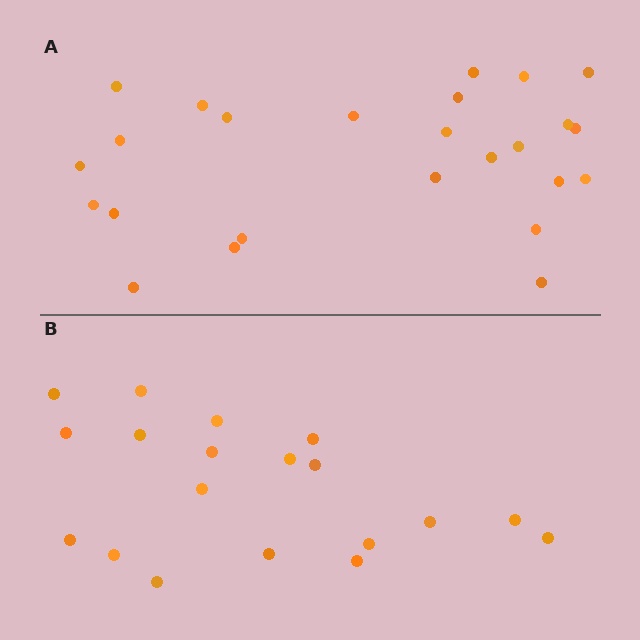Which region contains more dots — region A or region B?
Region A (the top region) has more dots.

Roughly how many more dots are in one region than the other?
Region A has about 6 more dots than region B.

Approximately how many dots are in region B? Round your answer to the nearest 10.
About 20 dots. (The exact count is 19, which rounds to 20.)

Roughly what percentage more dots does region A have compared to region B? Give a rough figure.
About 30% more.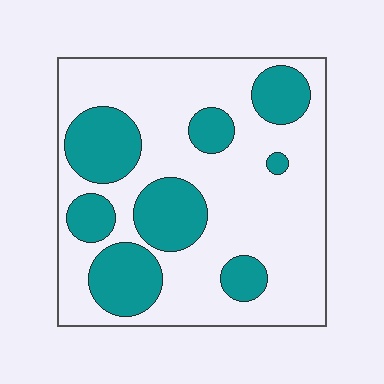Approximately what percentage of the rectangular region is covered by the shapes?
Approximately 30%.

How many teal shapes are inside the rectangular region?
8.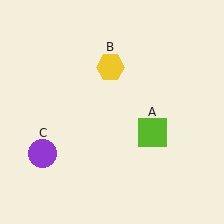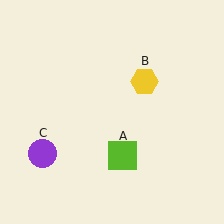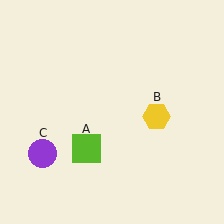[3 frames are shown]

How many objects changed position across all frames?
2 objects changed position: lime square (object A), yellow hexagon (object B).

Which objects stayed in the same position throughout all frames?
Purple circle (object C) remained stationary.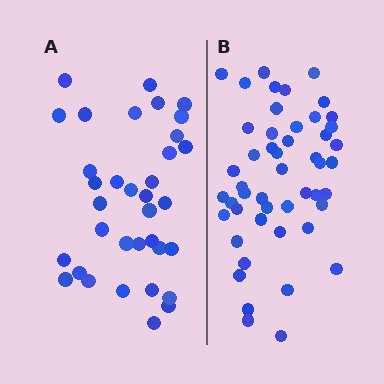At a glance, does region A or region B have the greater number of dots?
Region B (the right region) has more dots.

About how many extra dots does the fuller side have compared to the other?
Region B has approximately 15 more dots than region A.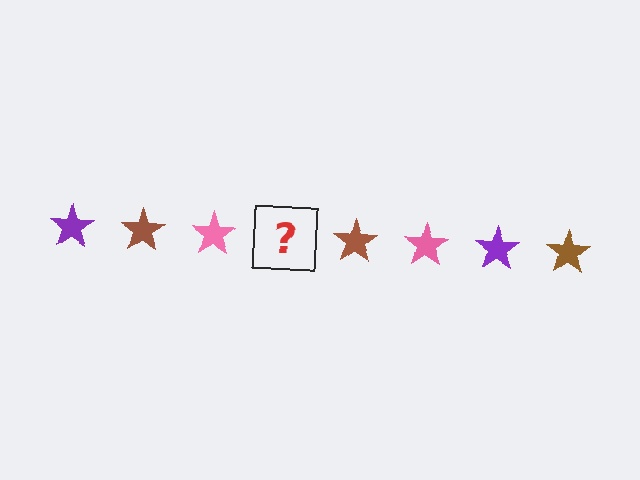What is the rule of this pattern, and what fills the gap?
The rule is that the pattern cycles through purple, brown, pink stars. The gap should be filled with a purple star.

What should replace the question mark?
The question mark should be replaced with a purple star.